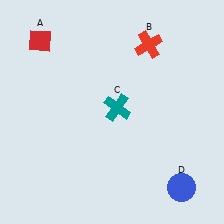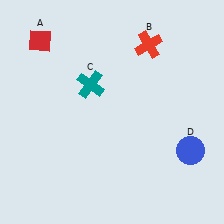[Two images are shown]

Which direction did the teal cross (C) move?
The teal cross (C) moved left.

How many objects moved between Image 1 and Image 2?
2 objects moved between the two images.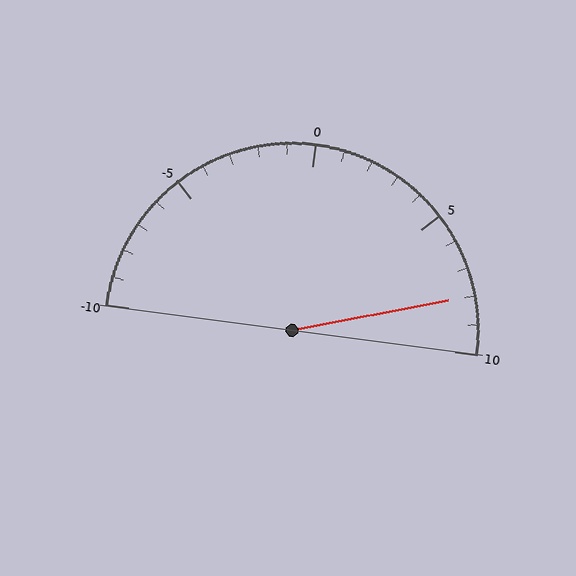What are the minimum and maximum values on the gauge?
The gauge ranges from -10 to 10.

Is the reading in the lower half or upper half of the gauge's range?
The reading is in the upper half of the range (-10 to 10).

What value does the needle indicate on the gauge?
The needle indicates approximately 8.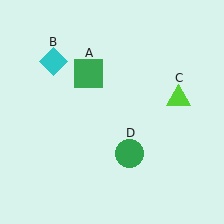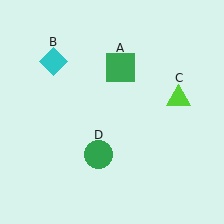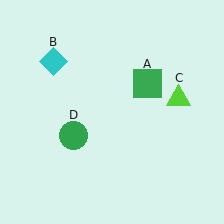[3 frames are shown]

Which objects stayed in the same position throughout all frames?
Cyan diamond (object B) and lime triangle (object C) remained stationary.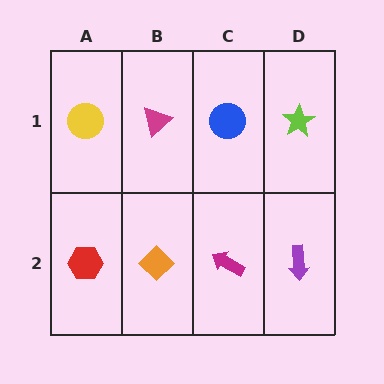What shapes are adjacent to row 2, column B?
A magenta triangle (row 1, column B), a red hexagon (row 2, column A), a magenta arrow (row 2, column C).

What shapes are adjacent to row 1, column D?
A purple arrow (row 2, column D), a blue circle (row 1, column C).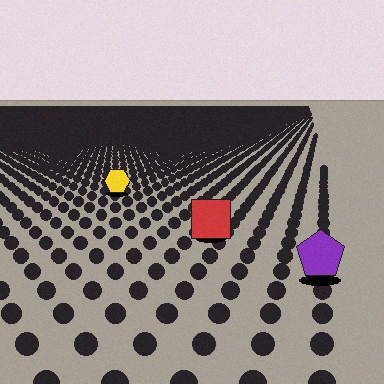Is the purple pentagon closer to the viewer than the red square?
Yes. The purple pentagon is closer — you can tell from the texture gradient: the ground texture is coarser near it.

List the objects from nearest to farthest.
From nearest to farthest: the purple pentagon, the red square, the yellow hexagon.